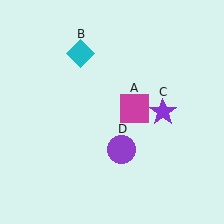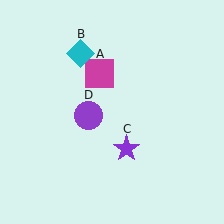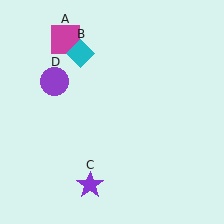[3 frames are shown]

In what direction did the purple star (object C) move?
The purple star (object C) moved down and to the left.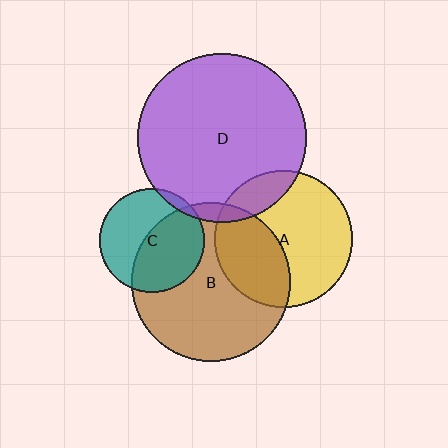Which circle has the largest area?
Circle D (purple).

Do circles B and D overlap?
Yes.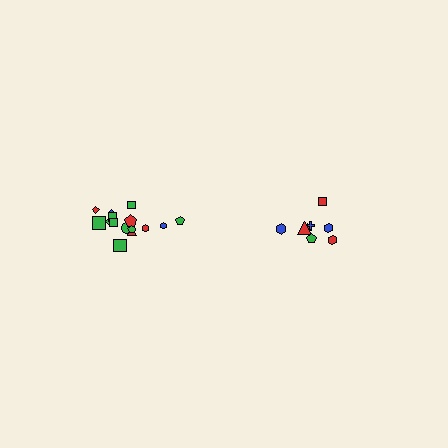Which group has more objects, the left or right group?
The left group.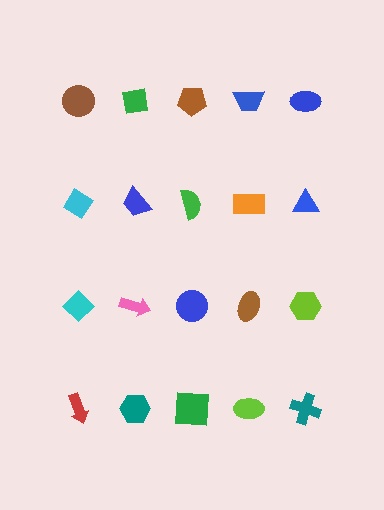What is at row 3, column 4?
A brown ellipse.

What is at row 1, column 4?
A blue trapezoid.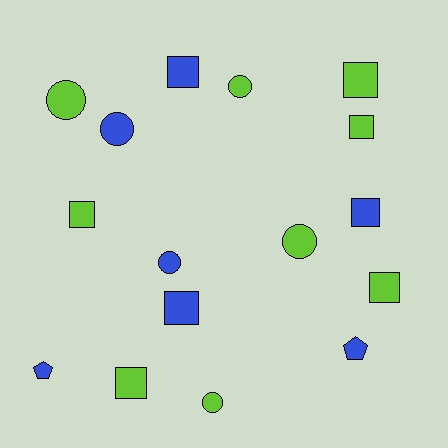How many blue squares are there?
There are 3 blue squares.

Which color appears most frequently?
Lime, with 9 objects.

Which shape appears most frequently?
Square, with 8 objects.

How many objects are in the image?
There are 16 objects.